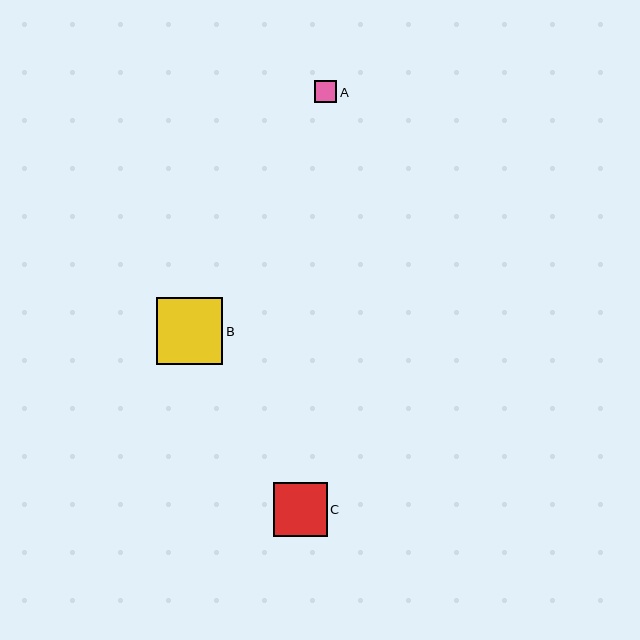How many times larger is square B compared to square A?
Square B is approximately 3.0 times the size of square A.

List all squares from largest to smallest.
From largest to smallest: B, C, A.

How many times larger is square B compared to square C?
Square B is approximately 1.2 times the size of square C.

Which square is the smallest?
Square A is the smallest with a size of approximately 22 pixels.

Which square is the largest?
Square B is the largest with a size of approximately 66 pixels.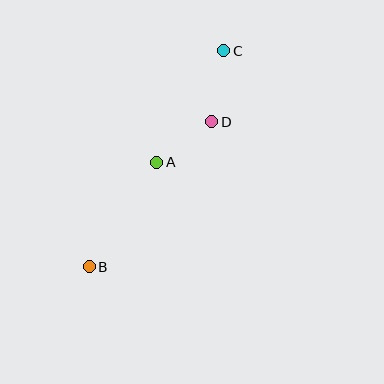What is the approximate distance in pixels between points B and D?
The distance between B and D is approximately 190 pixels.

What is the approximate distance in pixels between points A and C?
The distance between A and C is approximately 130 pixels.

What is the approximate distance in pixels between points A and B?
The distance between A and B is approximately 125 pixels.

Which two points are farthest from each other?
Points B and C are farthest from each other.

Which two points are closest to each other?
Points A and D are closest to each other.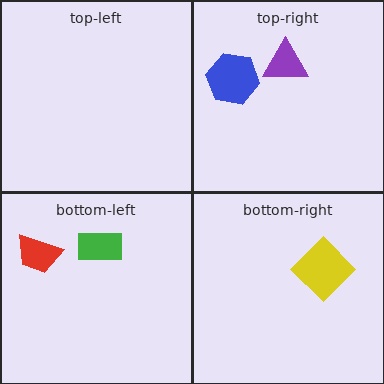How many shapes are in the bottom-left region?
2.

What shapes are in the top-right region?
The purple triangle, the blue hexagon.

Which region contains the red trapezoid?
The bottom-left region.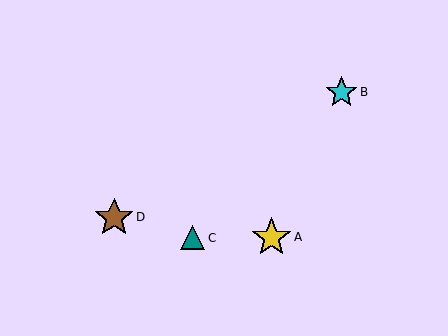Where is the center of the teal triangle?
The center of the teal triangle is at (193, 238).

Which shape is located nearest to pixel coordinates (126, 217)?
The brown star (labeled D) at (114, 217) is nearest to that location.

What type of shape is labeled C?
Shape C is a teal triangle.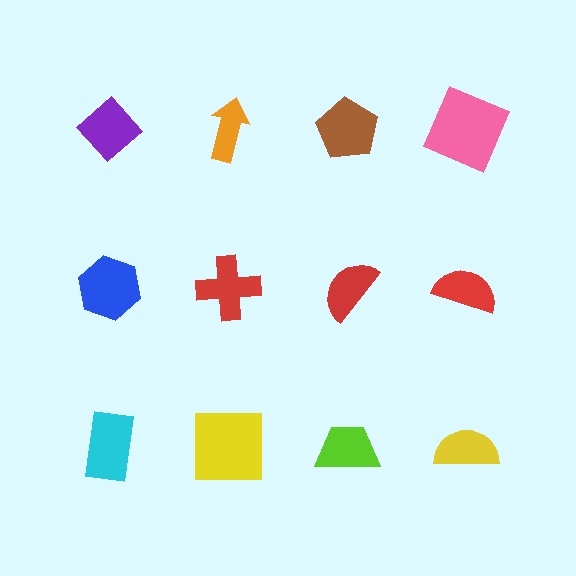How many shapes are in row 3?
4 shapes.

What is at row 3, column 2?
A yellow square.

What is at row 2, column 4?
A red semicircle.